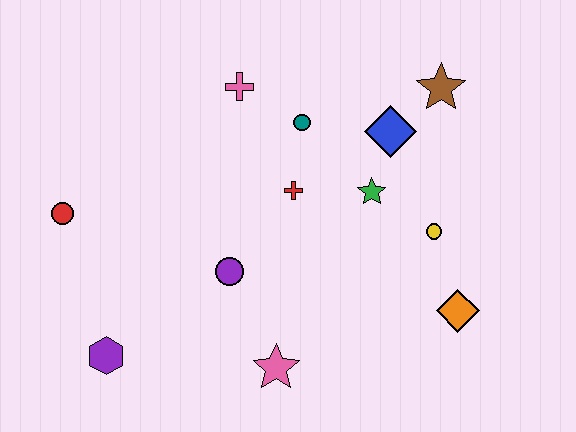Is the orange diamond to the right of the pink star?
Yes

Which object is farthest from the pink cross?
The orange diamond is farthest from the pink cross.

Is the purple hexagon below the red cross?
Yes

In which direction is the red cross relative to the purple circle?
The red cross is above the purple circle.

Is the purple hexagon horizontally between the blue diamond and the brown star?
No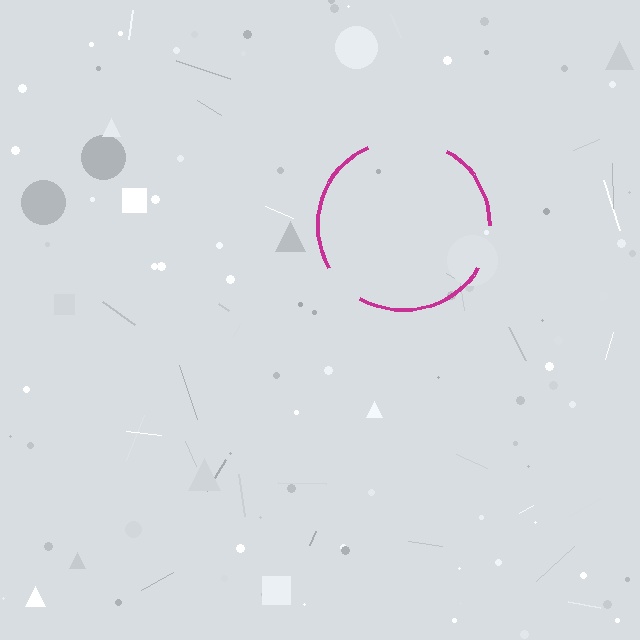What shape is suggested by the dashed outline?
The dashed outline suggests a circle.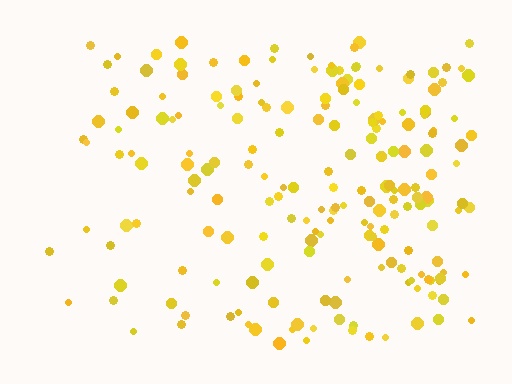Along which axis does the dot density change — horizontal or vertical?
Horizontal.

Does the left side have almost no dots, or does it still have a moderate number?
Still a moderate number, just noticeably fewer than the right.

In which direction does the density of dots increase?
From left to right, with the right side densest.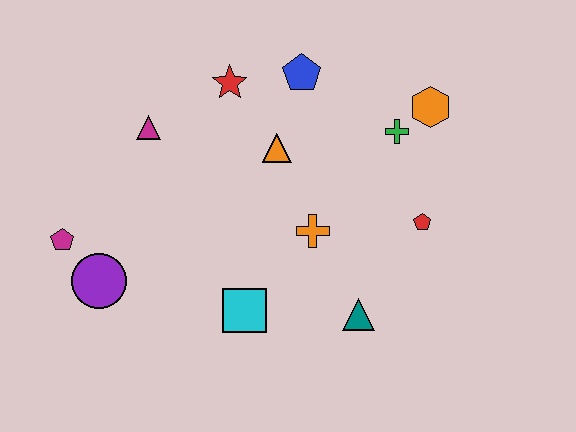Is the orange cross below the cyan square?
No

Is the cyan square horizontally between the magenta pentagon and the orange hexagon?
Yes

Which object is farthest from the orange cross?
The magenta pentagon is farthest from the orange cross.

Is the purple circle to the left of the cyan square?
Yes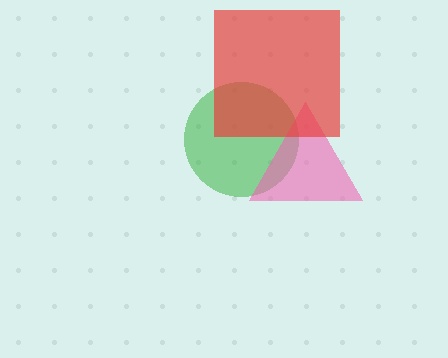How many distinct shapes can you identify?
There are 3 distinct shapes: a green circle, a pink triangle, a red square.